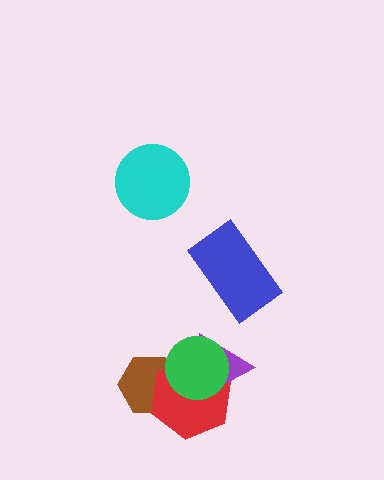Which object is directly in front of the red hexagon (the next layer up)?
The purple triangle is directly in front of the red hexagon.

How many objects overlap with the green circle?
3 objects overlap with the green circle.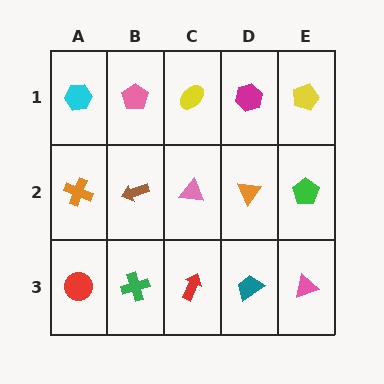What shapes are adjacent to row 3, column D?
An orange triangle (row 2, column D), a red arrow (row 3, column C), a pink triangle (row 3, column E).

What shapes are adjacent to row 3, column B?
A brown arrow (row 2, column B), a red circle (row 3, column A), a red arrow (row 3, column C).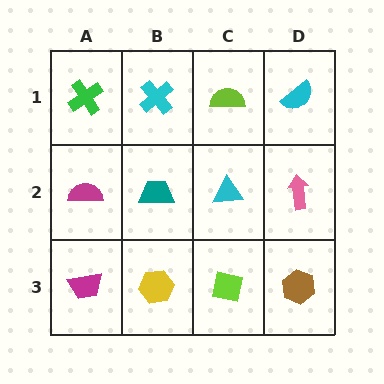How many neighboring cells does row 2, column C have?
4.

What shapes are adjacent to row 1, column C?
A cyan triangle (row 2, column C), a cyan cross (row 1, column B), a cyan semicircle (row 1, column D).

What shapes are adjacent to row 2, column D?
A cyan semicircle (row 1, column D), a brown hexagon (row 3, column D), a cyan triangle (row 2, column C).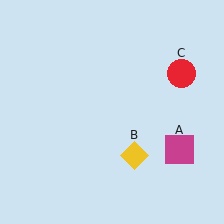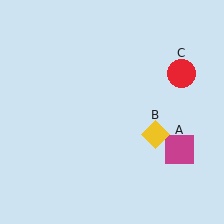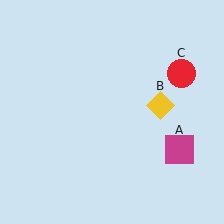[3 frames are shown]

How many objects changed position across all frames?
1 object changed position: yellow diamond (object B).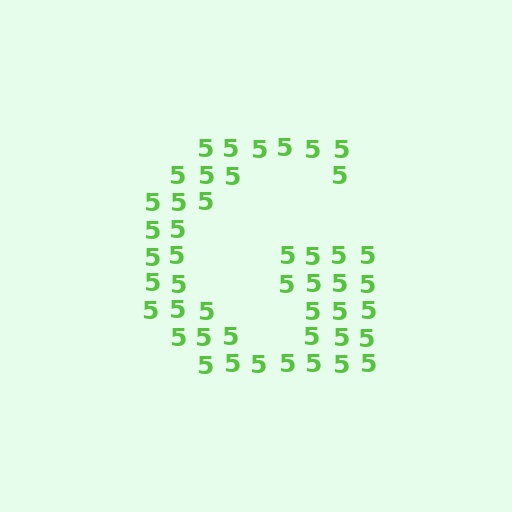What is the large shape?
The large shape is the letter G.